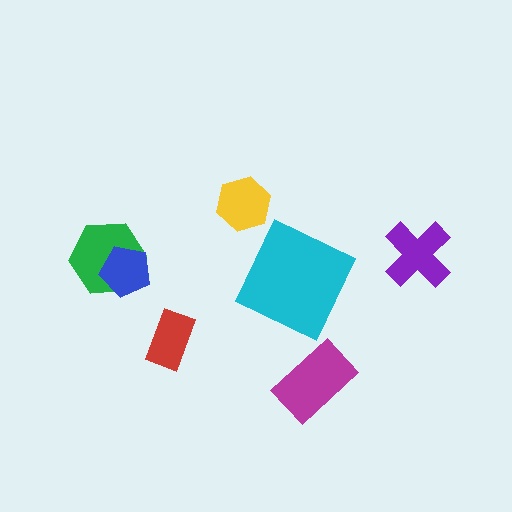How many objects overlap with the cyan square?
0 objects overlap with the cyan square.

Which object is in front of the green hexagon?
The blue pentagon is in front of the green hexagon.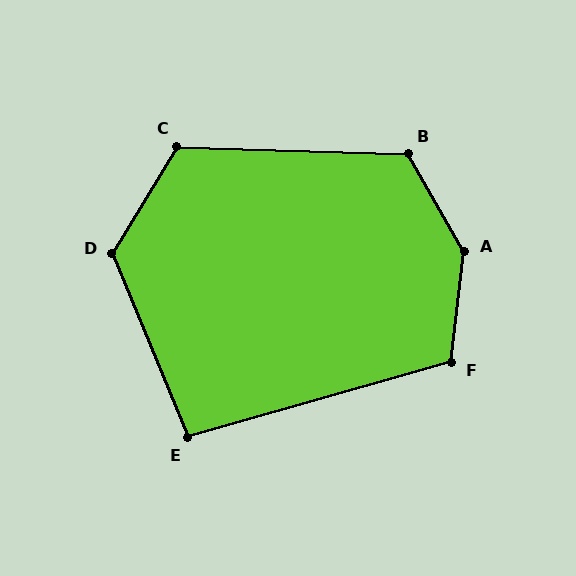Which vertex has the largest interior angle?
A, at approximately 144 degrees.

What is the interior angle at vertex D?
Approximately 126 degrees (obtuse).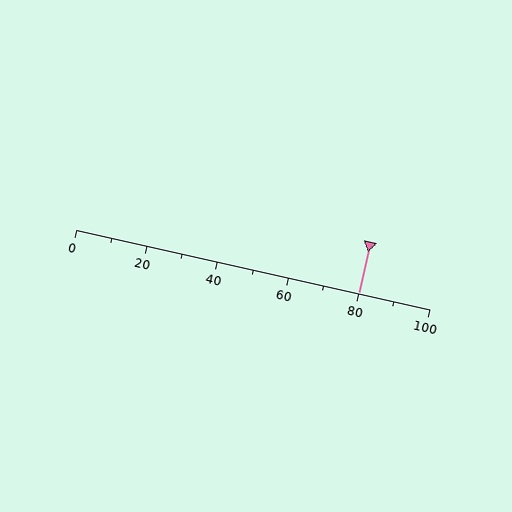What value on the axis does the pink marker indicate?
The marker indicates approximately 80.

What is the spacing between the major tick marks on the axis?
The major ticks are spaced 20 apart.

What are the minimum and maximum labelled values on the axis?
The axis runs from 0 to 100.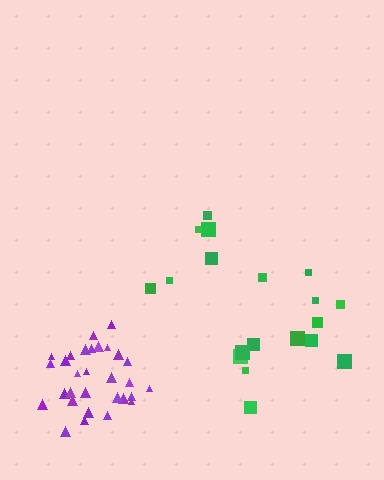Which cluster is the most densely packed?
Purple.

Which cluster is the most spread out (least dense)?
Green.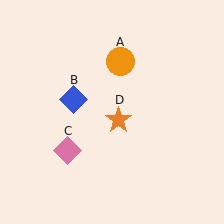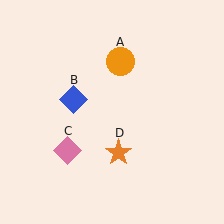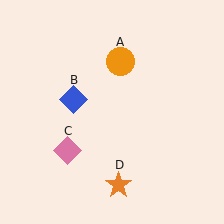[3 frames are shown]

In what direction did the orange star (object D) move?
The orange star (object D) moved down.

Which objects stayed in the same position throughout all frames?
Orange circle (object A) and blue diamond (object B) and pink diamond (object C) remained stationary.